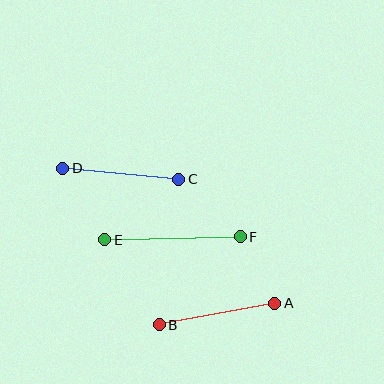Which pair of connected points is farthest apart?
Points E and F are farthest apart.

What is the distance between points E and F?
The distance is approximately 136 pixels.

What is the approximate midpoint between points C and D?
The midpoint is at approximately (121, 174) pixels.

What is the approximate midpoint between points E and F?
The midpoint is at approximately (172, 238) pixels.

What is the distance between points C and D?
The distance is approximately 116 pixels.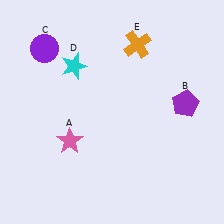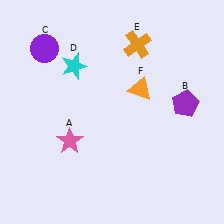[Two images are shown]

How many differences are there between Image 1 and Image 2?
There is 1 difference between the two images.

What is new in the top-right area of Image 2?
An orange triangle (F) was added in the top-right area of Image 2.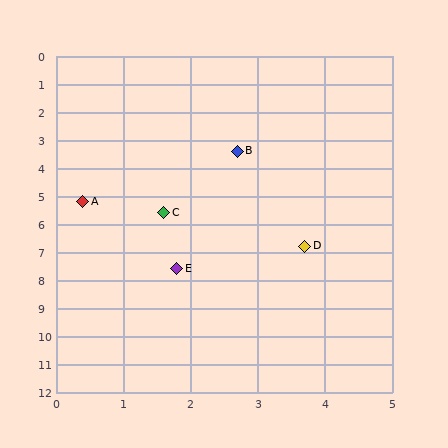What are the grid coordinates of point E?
Point E is at approximately (1.8, 7.6).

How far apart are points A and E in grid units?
Points A and E are about 2.8 grid units apart.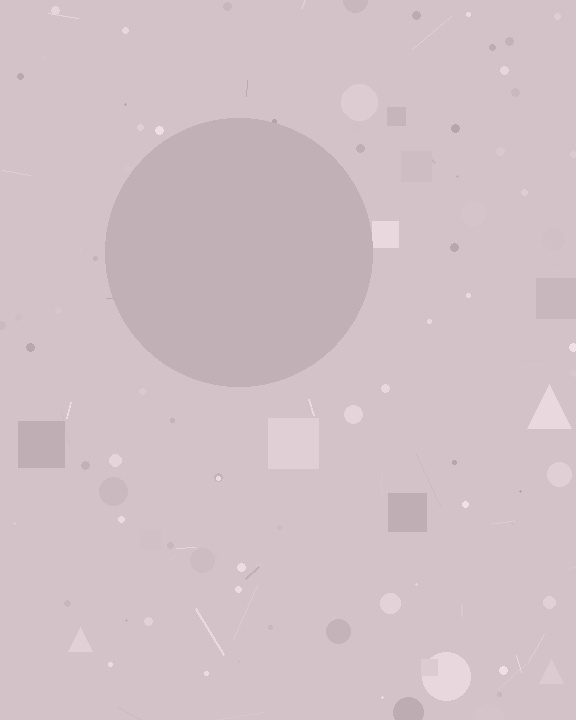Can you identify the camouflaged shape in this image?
The camouflaged shape is a circle.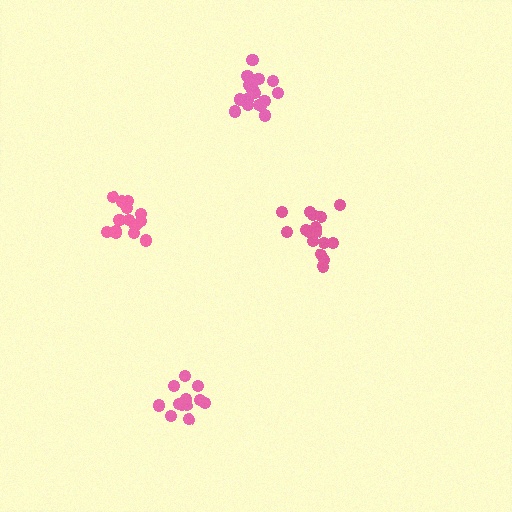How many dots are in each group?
Group 1: 13 dots, Group 2: 14 dots, Group 3: 16 dots, Group 4: 19 dots (62 total).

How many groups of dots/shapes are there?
There are 4 groups.